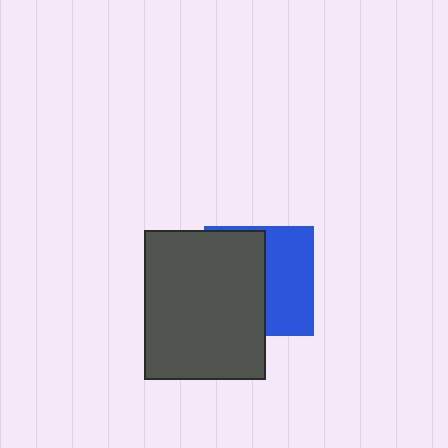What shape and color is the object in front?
The object in front is a dark gray rectangle.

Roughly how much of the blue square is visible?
About half of it is visible (roughly 46%).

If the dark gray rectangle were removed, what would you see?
You would see the complete blue square.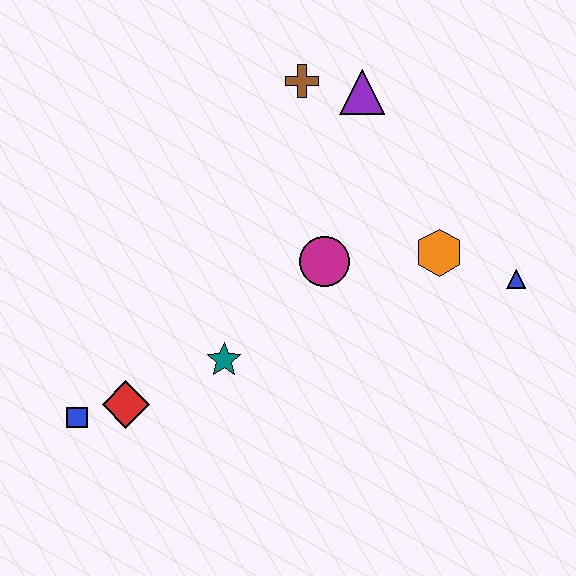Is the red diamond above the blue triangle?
No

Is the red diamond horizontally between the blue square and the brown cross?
Yes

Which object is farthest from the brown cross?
The blue square is farthest from the brown cross.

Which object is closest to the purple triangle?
The brown cross is closest to the purple triangle.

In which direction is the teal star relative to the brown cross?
The teal star is below the brown cross.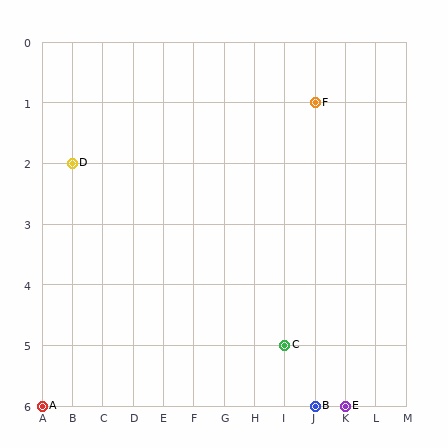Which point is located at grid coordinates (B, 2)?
Point D is at (B, 2).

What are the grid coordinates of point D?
Point D is at grid coordinates (B, 2).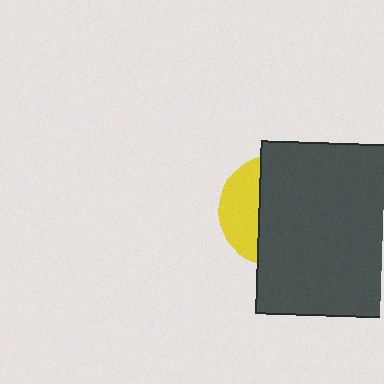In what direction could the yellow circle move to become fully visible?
The yellow circle could move left. That would shift it out from behind the dark gray square entirely.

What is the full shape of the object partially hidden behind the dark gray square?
The partially hidden object is a yellow circle.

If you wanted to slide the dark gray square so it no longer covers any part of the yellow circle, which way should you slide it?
Slide it right — that is the most direct way to separate the two shapes.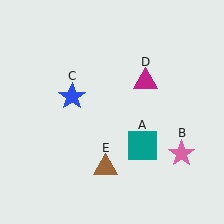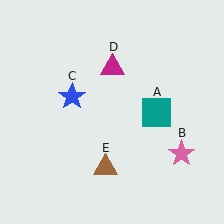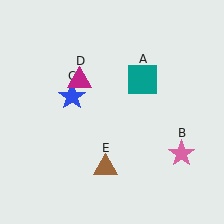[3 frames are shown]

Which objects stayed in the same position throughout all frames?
Pink star (object B) and blue star (object C) and brown triangle (object E) remained stationary.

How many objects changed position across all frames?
2 objects changed position: teal square (object A), magenta triangle (object D).